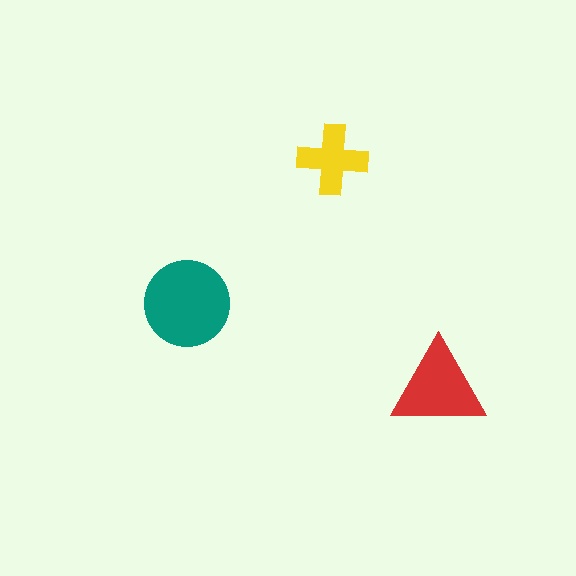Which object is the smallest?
The yellow cross.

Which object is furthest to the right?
The red triangle is rightmost.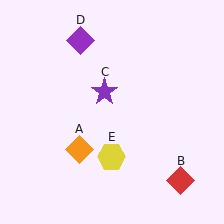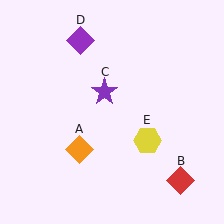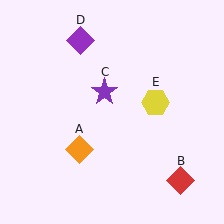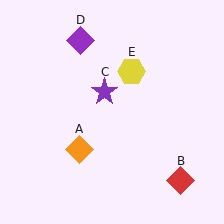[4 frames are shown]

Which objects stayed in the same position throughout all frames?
Orange diamond (object A) and red diamond (object B) and purple star (object C) and purple diamond (object D) remained stationary.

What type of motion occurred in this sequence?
The yellow hexagon (object E) rotated counterclockwise around the center of the scene.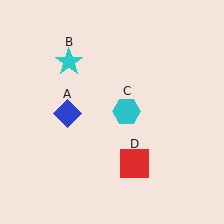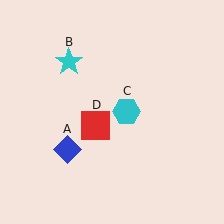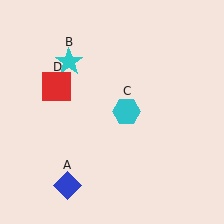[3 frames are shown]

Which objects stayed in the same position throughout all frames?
Cyan star (object B) and cyan hexagon (object C) remained stationary.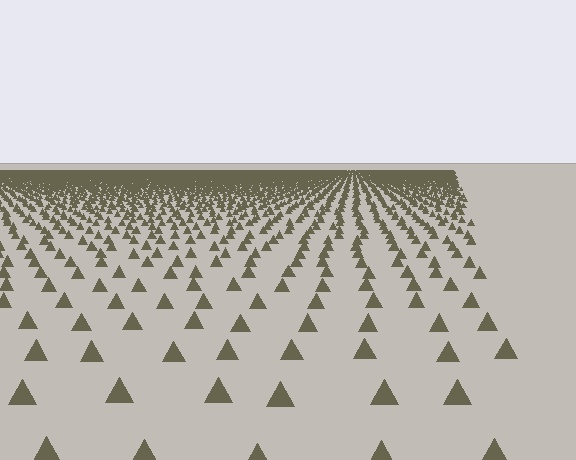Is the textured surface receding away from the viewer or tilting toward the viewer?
The surface is receding away from the viewer. Texture elements get smaller and denser toward the top.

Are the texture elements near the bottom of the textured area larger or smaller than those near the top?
Larger. Near the bottom, elements are closer to the viewer and appear at a bigger on-screen size.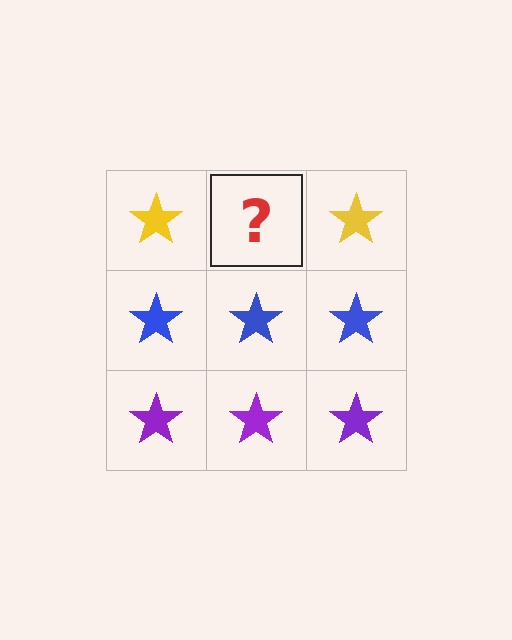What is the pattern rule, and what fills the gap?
The rule is that each row has a consistent color. The gap should be filled with a yellow star.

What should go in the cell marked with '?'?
The missing cell should contain a yellow star.